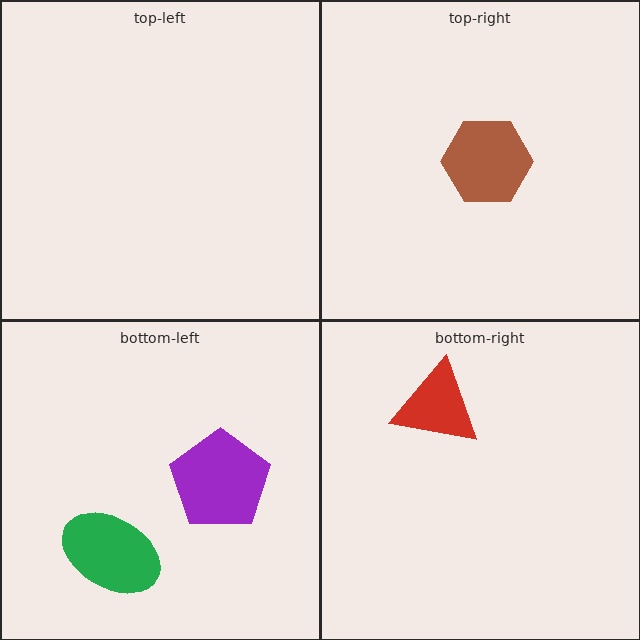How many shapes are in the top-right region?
1.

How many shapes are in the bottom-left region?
2.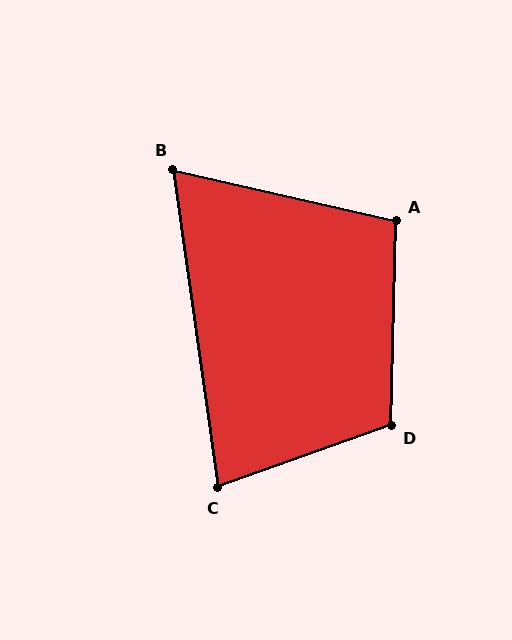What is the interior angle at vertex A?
Approximately 101 degrees (obtuse).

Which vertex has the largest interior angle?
D, at approximately 111 degrees.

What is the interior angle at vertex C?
Approximately 79 degrees (acute).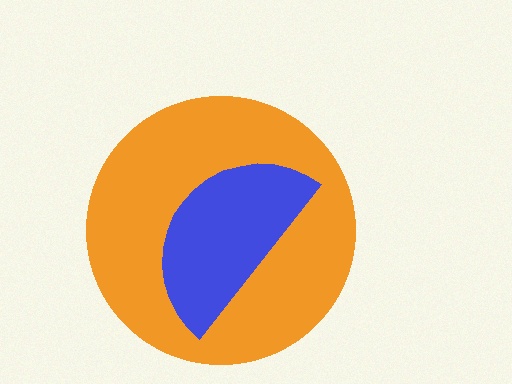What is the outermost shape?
The orange circle.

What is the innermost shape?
The blue semicircle.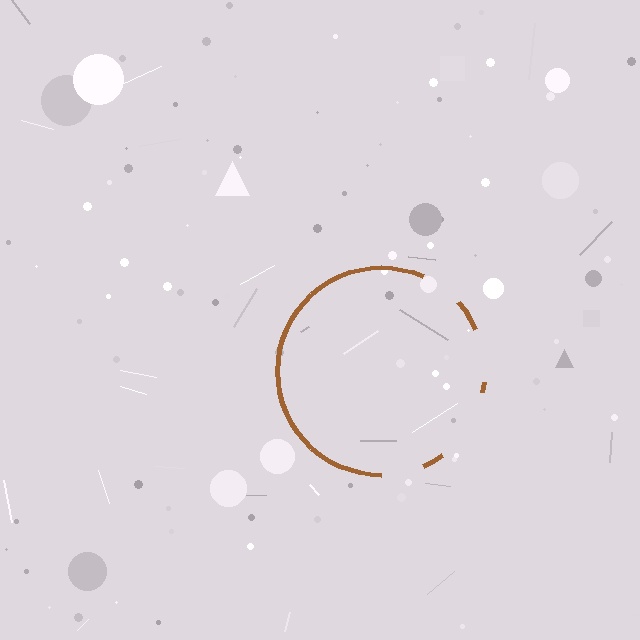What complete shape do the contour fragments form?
The contour fragments form a circle.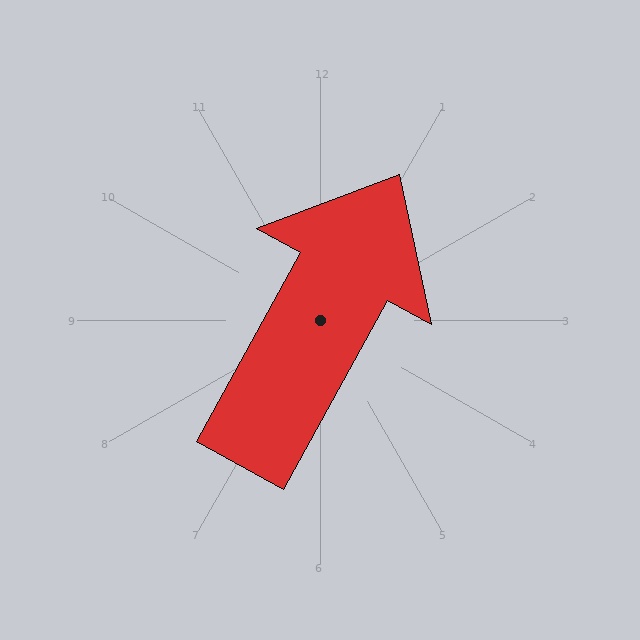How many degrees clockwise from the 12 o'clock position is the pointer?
Approximately 29 degrees.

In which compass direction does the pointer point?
Northeast.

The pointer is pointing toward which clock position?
Roughly 1 o'clock.